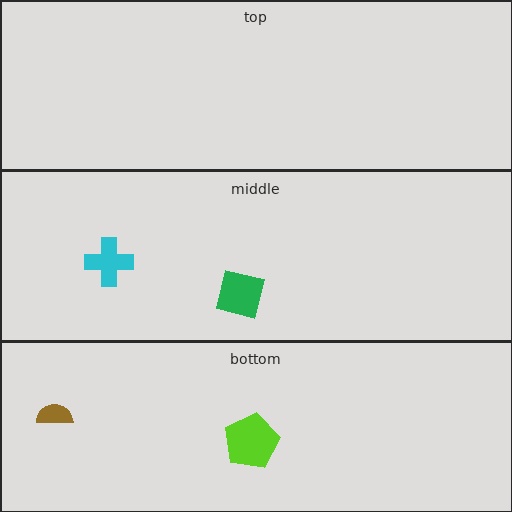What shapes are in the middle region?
The cyan cross, the green square.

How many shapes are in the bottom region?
2.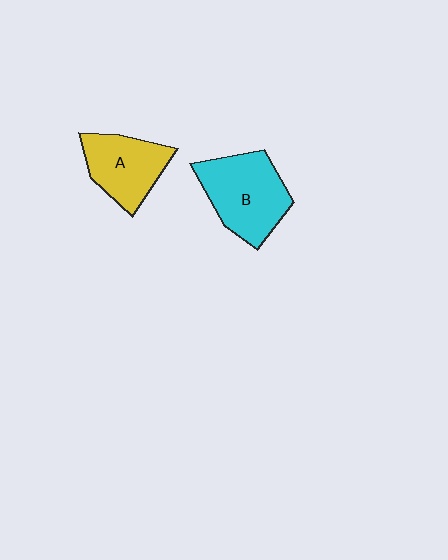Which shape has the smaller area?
Shape A (yellow).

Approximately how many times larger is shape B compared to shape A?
Approximately 1.3 times.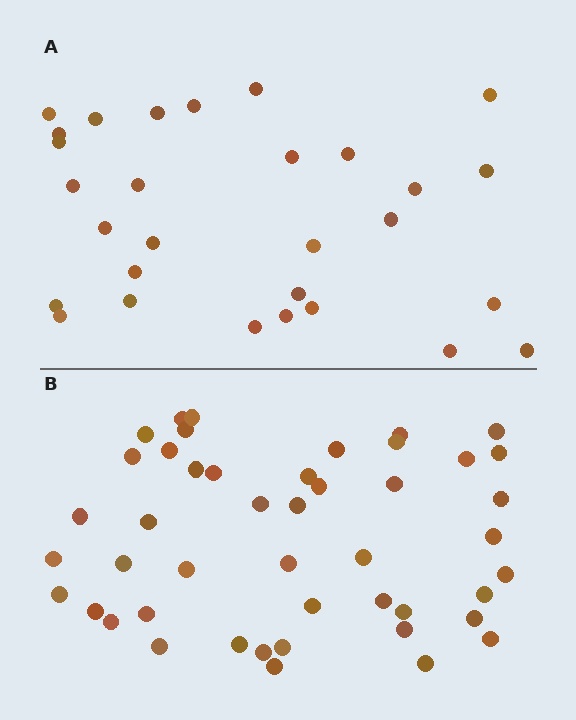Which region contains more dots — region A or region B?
Region B (the bottom region) has more dots.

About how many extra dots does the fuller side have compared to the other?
Region B has approximately 15 more dots than region A.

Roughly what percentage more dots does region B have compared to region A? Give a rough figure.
About 60% more.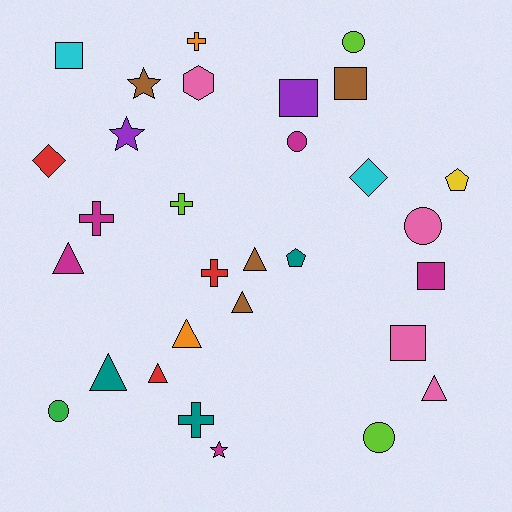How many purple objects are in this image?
There are 2 purple objects.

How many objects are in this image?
There are 30 objects.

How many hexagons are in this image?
There is 1 hexagon.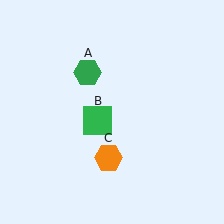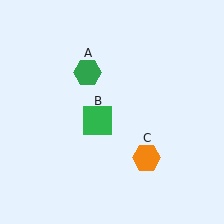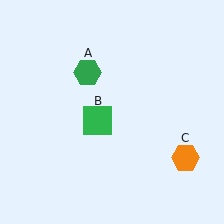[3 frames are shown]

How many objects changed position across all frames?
1 object changed position: orange hexagon (object C).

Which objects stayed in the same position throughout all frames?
Green hexagon (object A) and green square (object B) remained stationary.